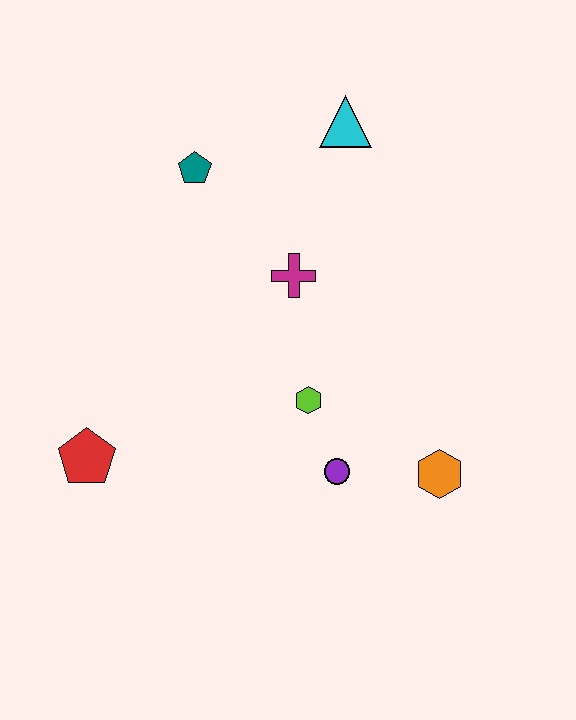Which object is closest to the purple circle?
The lime hexagon is closest to the purple circle.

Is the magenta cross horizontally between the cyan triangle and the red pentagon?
Yes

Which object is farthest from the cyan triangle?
The red pentagon is farthest from the cyan triangle.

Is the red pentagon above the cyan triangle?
No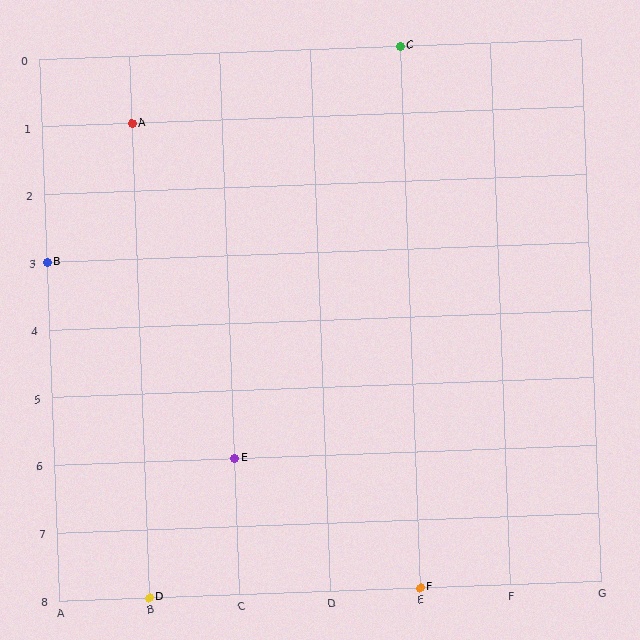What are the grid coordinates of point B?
Point B is at grid coordinates (A, 3).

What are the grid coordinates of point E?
Point E is at grid coordinates (C, 6).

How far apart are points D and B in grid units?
Points D and B are 1 column and 5 rows apart (about 5.1 grid units diagonally).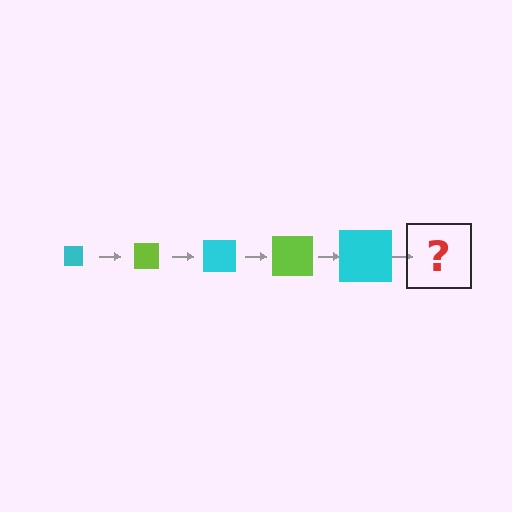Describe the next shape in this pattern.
It should be a lime square, larger than the previous one.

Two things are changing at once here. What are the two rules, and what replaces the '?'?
The two rules are that the square grows larger each step and the color cycles through cyan and lime. The '?' should be a lime square, larger than the previous one.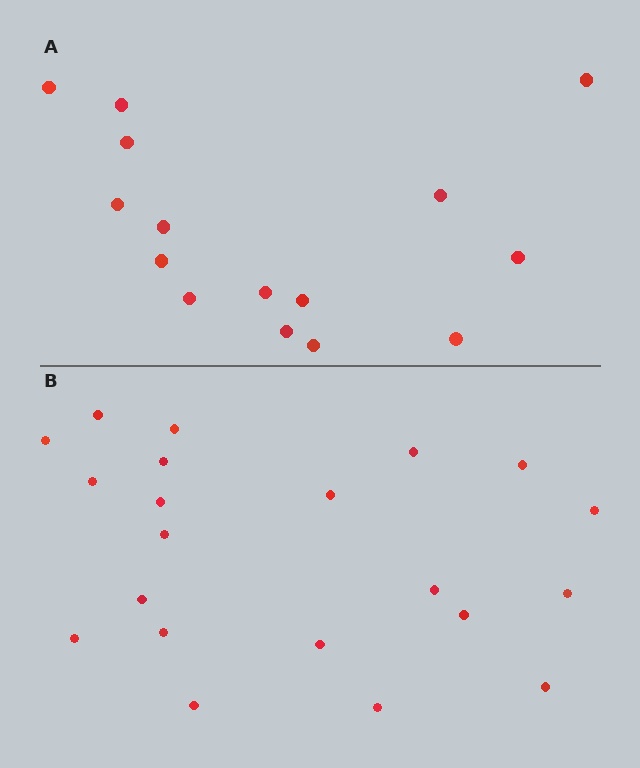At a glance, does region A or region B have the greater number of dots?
Region B (the bottom region) has more dots.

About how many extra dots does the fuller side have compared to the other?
Region B has about 6 more dots than region A.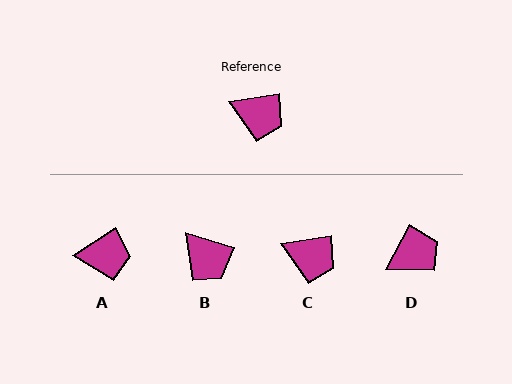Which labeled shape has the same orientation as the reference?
C.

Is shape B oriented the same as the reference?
No, it is off by about 26 degrees.